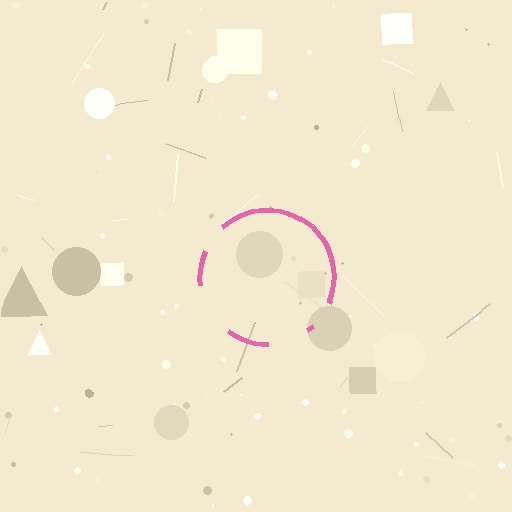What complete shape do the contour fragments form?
The contour fragments form a circle.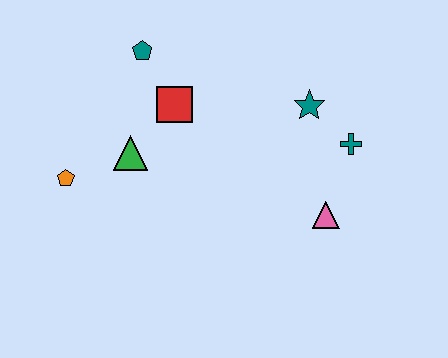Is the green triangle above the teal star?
No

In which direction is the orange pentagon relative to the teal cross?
The orange pentagon is to the left of the teal cross.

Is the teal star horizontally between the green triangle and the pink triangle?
Yes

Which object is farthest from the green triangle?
The teal cross is farthest from the green triangle.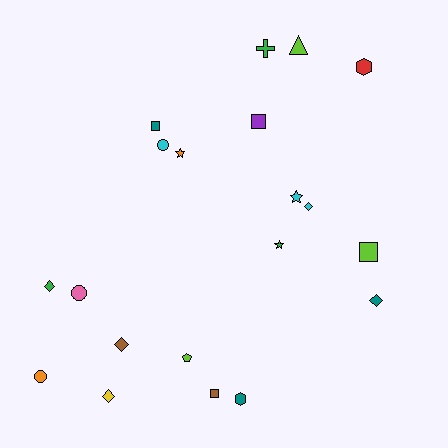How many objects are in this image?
There are 20 objects.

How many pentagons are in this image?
There is 1 pentagon.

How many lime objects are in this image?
There are 3 lime objects.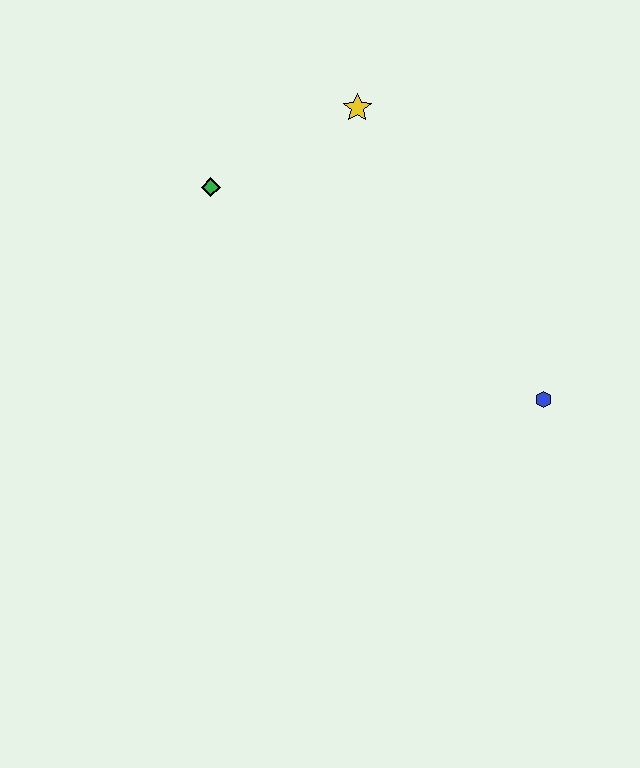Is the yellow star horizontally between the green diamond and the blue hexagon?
Yes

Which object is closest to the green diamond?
The yellow star is closest to the green diamond.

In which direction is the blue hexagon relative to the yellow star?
The blue hexagon is below the yellow star.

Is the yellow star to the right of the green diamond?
Yes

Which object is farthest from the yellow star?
The blue hexagon is farthest from the yellow star.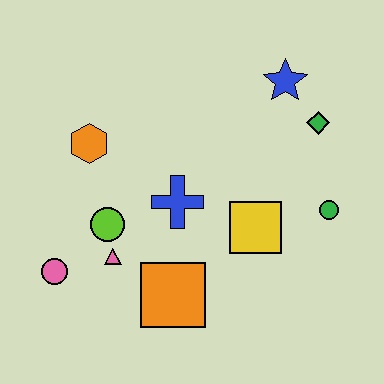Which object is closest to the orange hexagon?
The lime circle is closest to the orange hexagon.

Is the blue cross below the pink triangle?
No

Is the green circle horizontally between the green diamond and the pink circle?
No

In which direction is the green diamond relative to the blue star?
The green diamond is below the blue star.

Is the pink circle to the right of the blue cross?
No